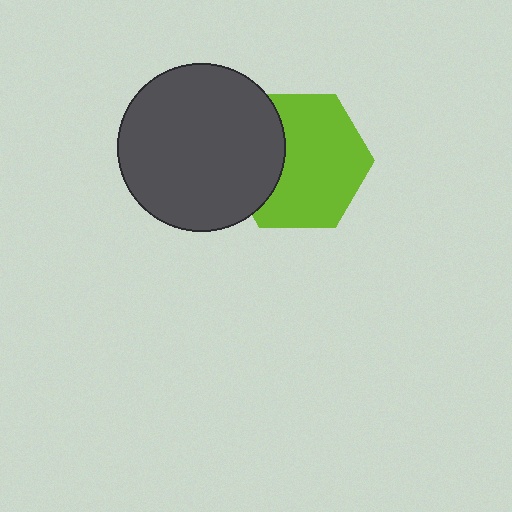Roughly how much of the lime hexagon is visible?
Most of it is visible (roughly 69%).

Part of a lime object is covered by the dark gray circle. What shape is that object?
It is a hexagon.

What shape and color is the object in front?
The object in front is a dark gray circle.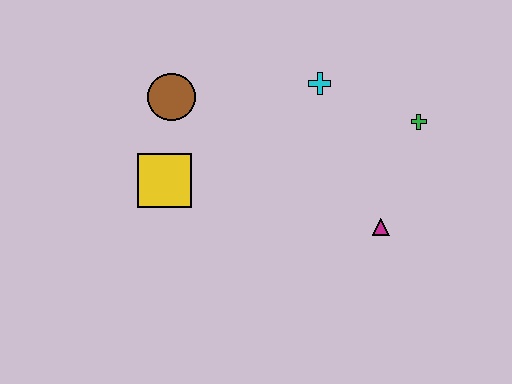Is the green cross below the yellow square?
No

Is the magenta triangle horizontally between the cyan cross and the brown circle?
No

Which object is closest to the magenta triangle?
The green cross is closest to the magenta triangle.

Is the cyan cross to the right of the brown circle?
Yes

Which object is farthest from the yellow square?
The green cross is farthest from the yellow square.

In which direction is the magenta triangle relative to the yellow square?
The magenta triangle is to the right of the yellow square.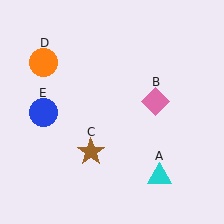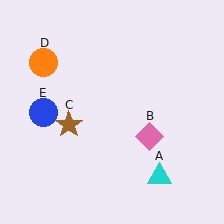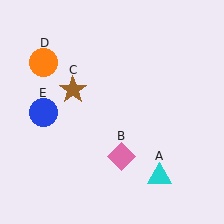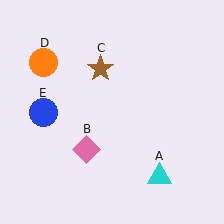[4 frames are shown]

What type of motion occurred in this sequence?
The pink diamond (object B), brown star (object C) rotated clockwise around the center of the scene.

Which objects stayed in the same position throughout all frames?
Cyan triangle (object A) and orange circle (object D) and blue circle (object E) remained stationary.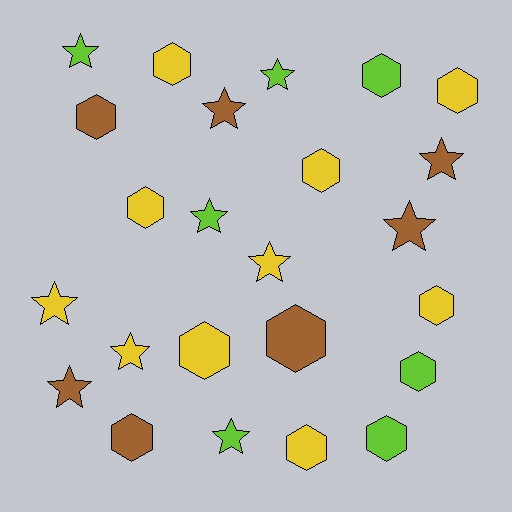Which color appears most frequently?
Yellow, with 10 objects.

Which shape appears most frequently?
Hexagon, with 13 objects.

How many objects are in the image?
There are 24 objects.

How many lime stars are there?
There are 4 lime stars.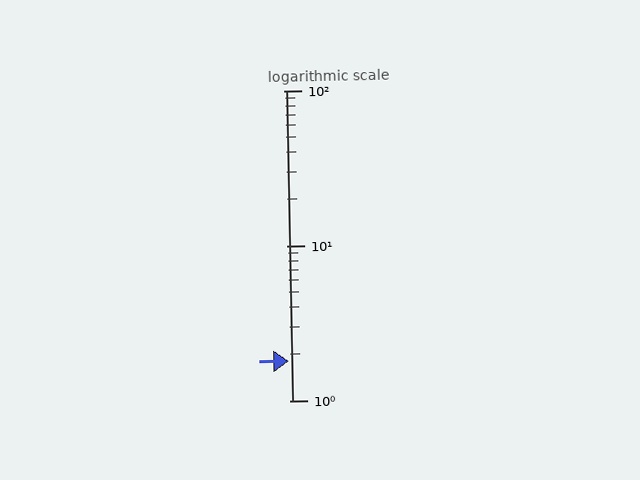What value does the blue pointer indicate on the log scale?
The pointer indicates approximately 1.8.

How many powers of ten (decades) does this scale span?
The scale spans 2 decades, from 1 to 100.